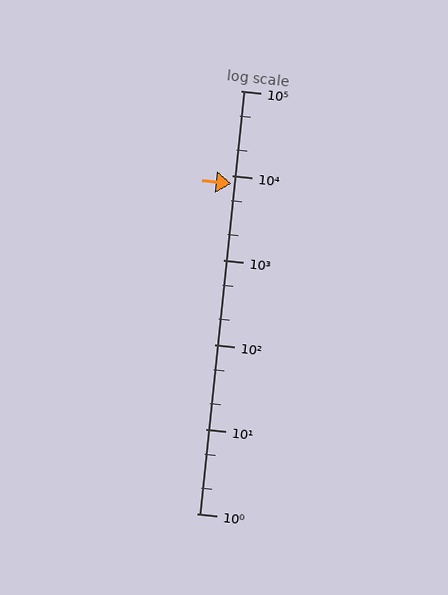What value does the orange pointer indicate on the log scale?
The pointer indicates approximately 7900.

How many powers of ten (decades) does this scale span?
The scale spans 5 decades, from 1 to 100000.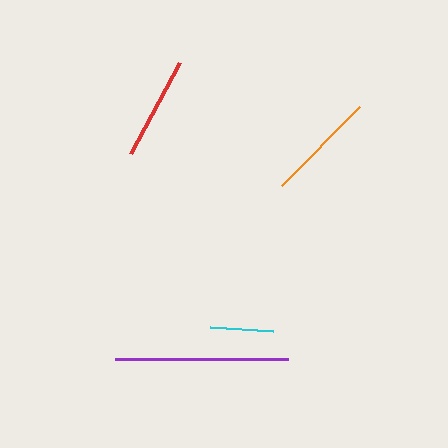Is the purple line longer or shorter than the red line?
The purple line is longer than the red line.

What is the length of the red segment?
The red segment is approximately 104 pixels long.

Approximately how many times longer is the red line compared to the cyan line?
The red line is approximately 1.6 times the length of the cyan line.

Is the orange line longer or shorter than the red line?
The orange line is longer than the red line.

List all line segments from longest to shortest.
From longest to shortest: purple, orange, red, cyan.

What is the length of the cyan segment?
The cyan segment is approximately 63 pixels long.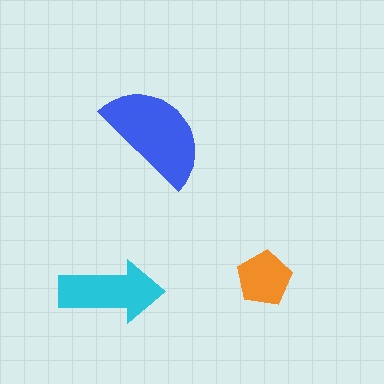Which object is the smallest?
The orange pentagon.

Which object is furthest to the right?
The orange pentagon is rightmost.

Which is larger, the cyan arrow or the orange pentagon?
The cyan arrow.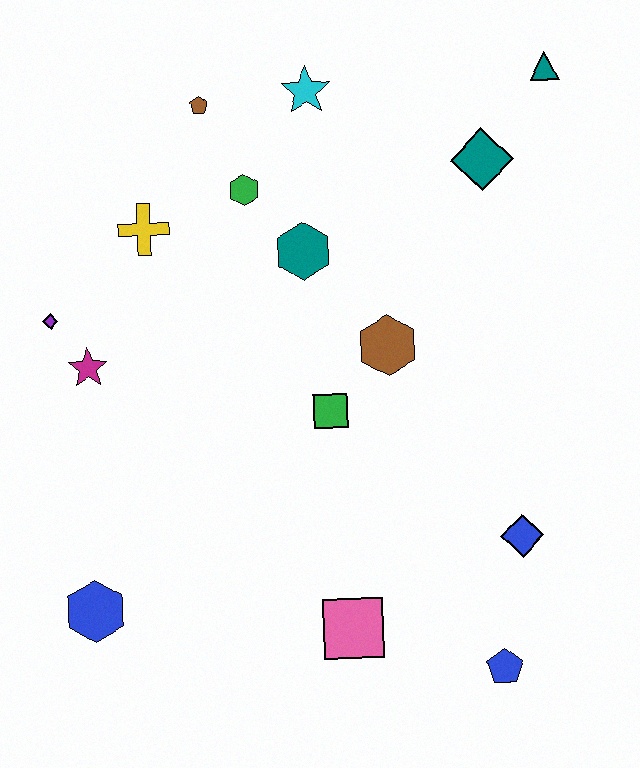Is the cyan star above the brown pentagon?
Yes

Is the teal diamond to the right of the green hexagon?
Yes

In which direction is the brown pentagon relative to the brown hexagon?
The brown pentagon is above the brown hexagon.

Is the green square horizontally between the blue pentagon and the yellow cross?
Yes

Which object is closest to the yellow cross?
The green hexagon is closest to the yellow cross.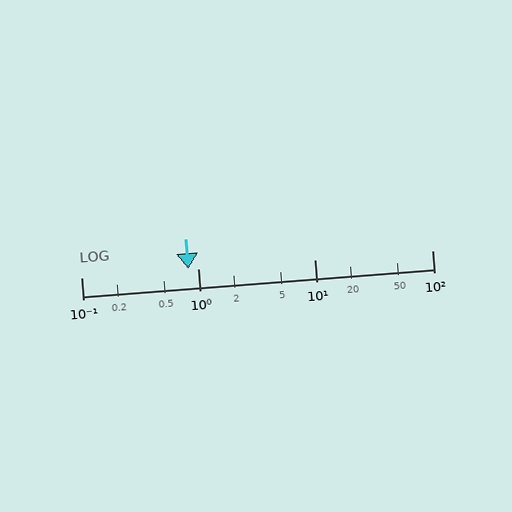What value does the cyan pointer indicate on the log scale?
The pointer indicates approximately 0.83.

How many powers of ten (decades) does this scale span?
The scale spans 3 decades, from 0.1 to 100.